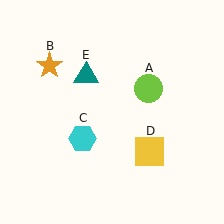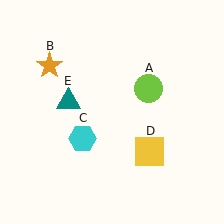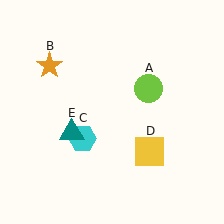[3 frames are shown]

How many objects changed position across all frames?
1 object changed position: teal triangle (object E).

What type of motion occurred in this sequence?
The teal triangle (object E) rotated counterclockwise around the center of the scene.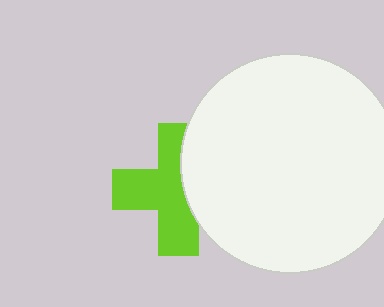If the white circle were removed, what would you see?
You would see the complete lime cross.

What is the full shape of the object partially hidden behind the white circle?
The partially hidden object is a lime cross.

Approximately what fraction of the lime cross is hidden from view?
Roughly 37% of the lime cross is hidden behind the white circle.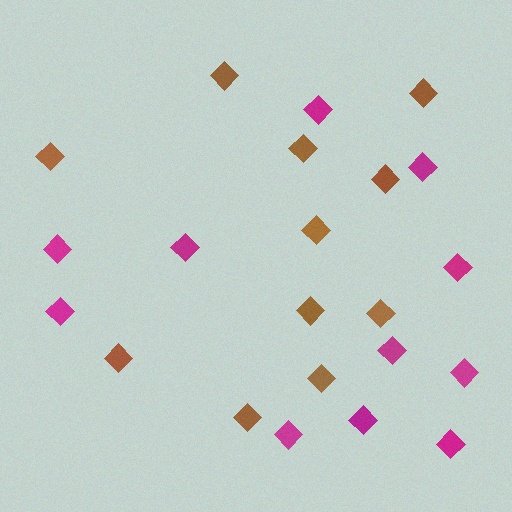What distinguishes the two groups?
There are 2 groups: one group of brown diamonds (11) and one group of magenta diamonds (11).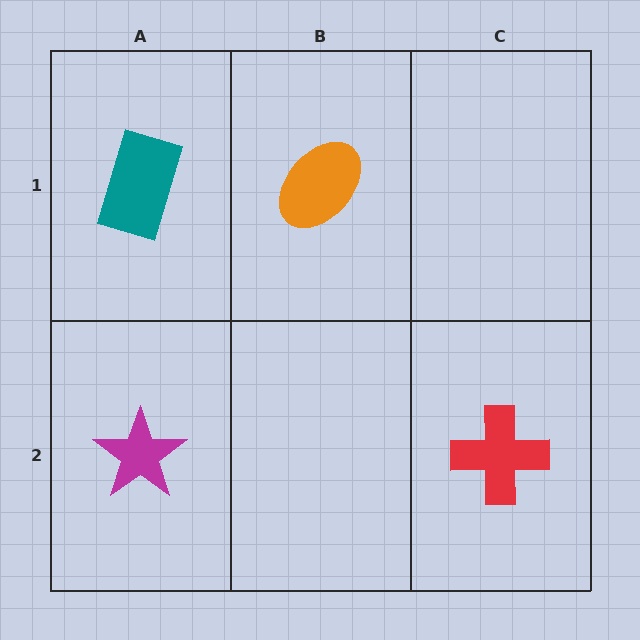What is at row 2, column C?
A red cross.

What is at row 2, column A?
A magenta star.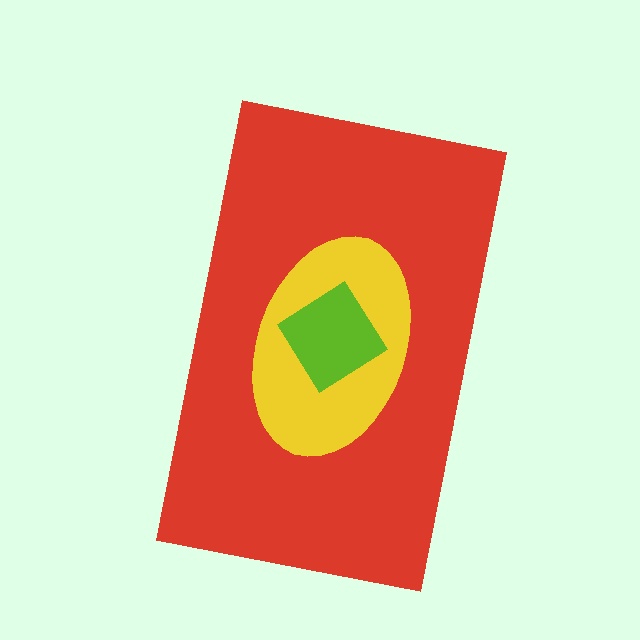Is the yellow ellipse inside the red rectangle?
Yes.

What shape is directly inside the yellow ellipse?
The lime diamond.